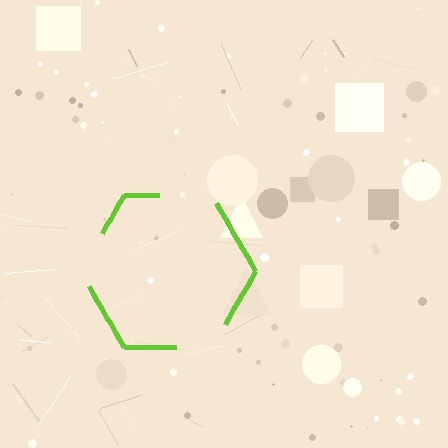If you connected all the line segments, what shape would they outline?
They would outline a hexagon.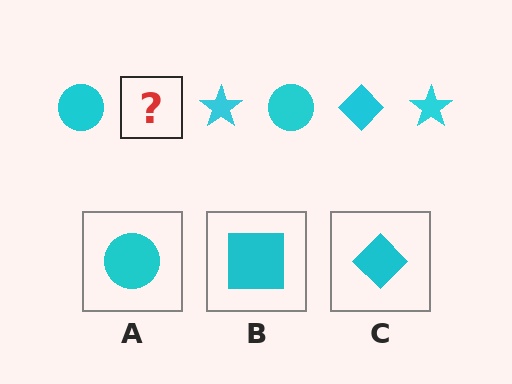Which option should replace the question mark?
Option C.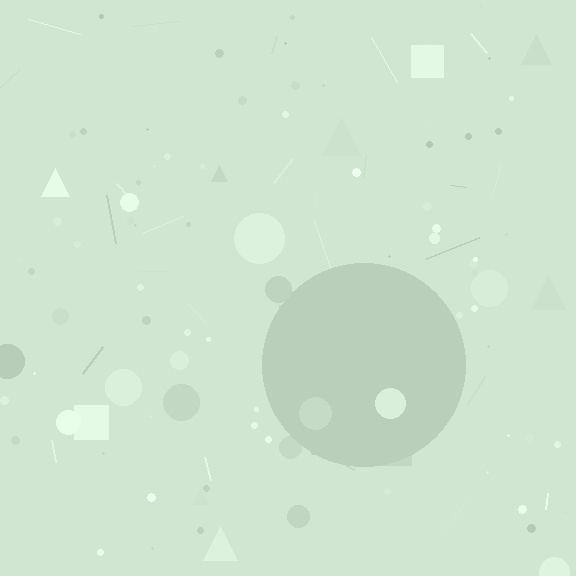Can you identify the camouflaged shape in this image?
The camouflaged shape is a circle.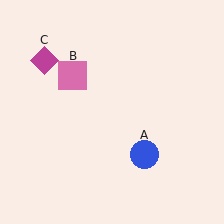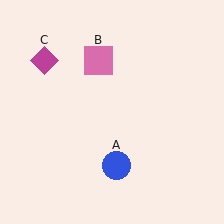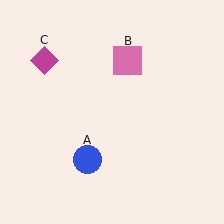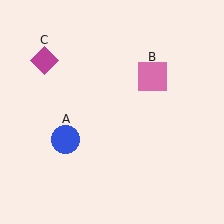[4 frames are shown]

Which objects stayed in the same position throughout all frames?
Magenta diamond (object C) remained stationary.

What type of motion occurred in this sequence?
The blue circle (object A), pink square (object B) rotated clockwise around the center of the scene.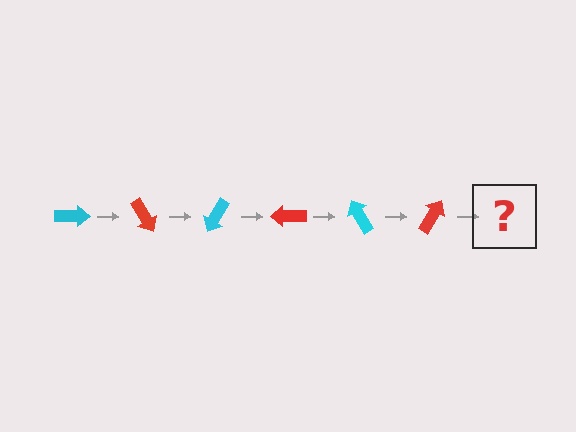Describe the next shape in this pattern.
It should be a cyan arrow, rotated 360 degrees from the start.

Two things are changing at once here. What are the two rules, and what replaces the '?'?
The two rules are that it rotates 60 degrees each step and the color cycles through cyan and red. The '?' should be a cyan arrow, rotated 360 degrees from the start.